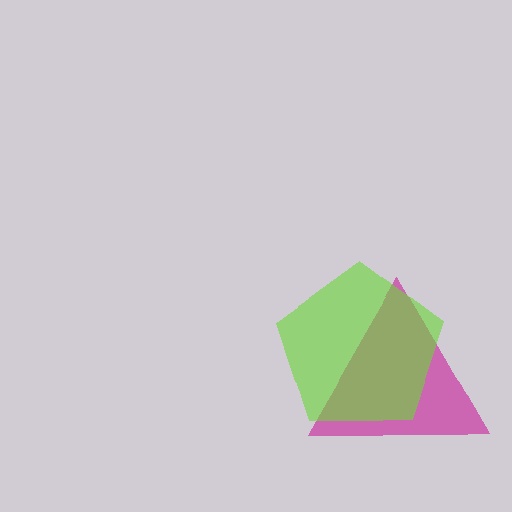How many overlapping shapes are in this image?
There are 2 overlapping shapes in the image.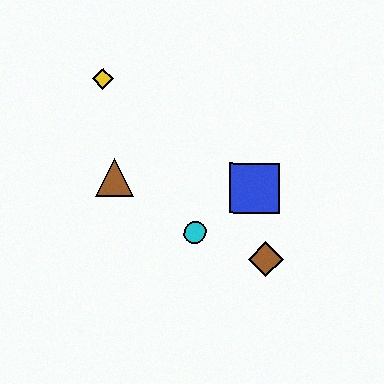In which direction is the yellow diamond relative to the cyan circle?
The yellow diamond is above the cyan circle.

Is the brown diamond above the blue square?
No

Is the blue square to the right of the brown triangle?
Yes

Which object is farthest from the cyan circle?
The yellow diamond is farthest from the cyan circle.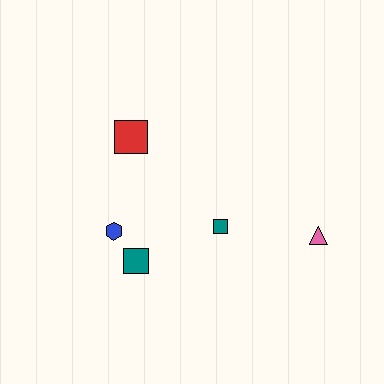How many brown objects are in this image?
There are no brown objects.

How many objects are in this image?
There are 5 objects.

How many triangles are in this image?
There is 1 triangle.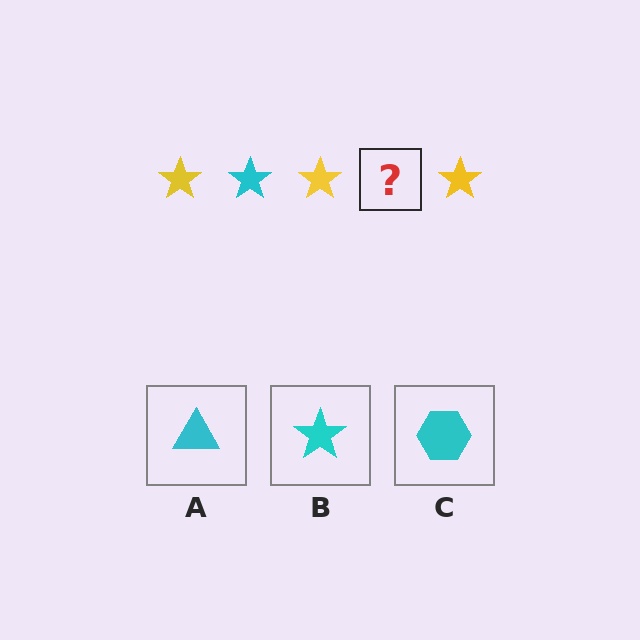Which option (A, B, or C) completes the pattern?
B.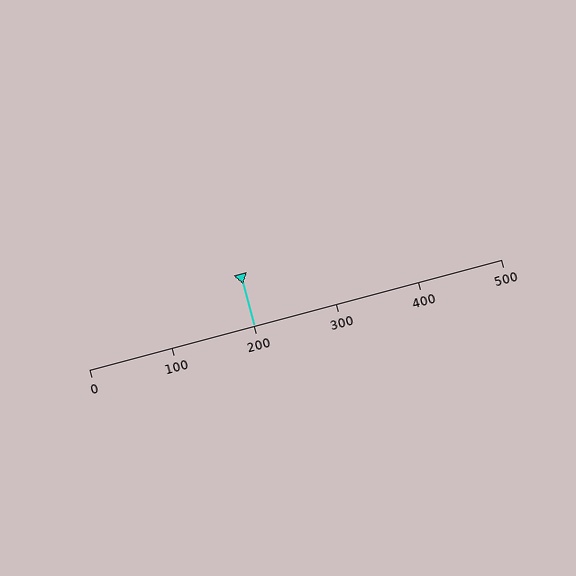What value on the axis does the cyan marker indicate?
The marker indicates approximately 200.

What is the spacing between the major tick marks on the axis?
The major ticks are spaced 100 apart.